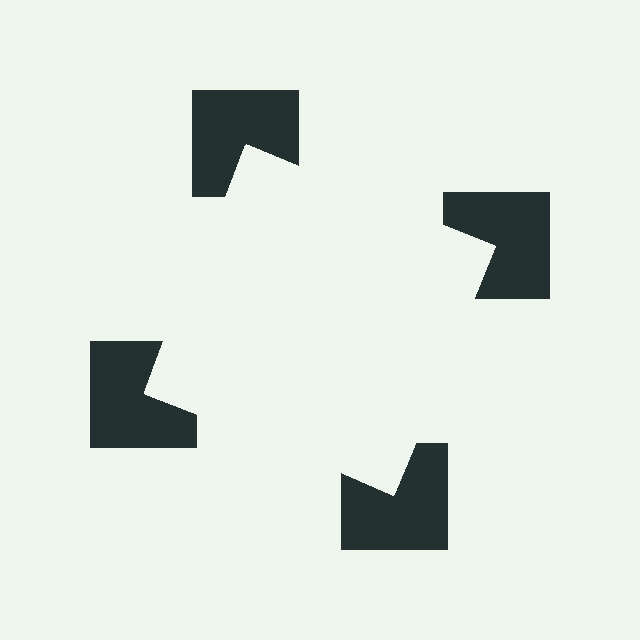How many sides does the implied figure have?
4 sides.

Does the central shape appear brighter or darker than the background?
It typically appears slightly brighter than the background, even though no actual brightness change is drawn.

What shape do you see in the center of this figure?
An illusory square — its edges are inferred from the aligned wedge cuts in the notched squares, not physically drawn.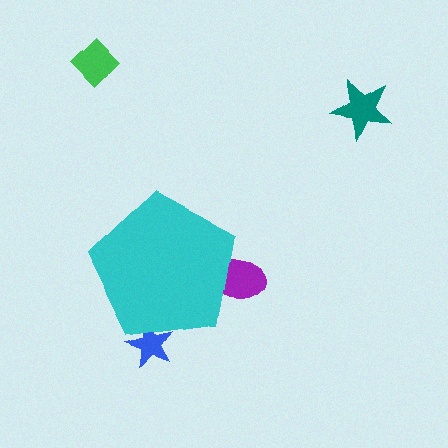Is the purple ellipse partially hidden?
Yes, the purple ellipse is partially hidden behind the cyan pentagon.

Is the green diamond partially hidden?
No, the green diamond is fully visible.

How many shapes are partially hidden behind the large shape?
2 shapes are partially hidden.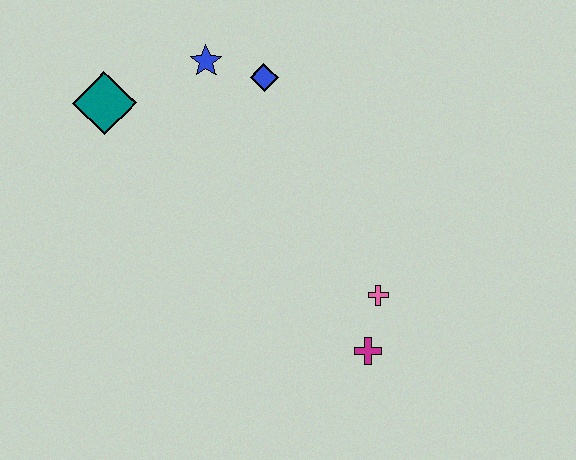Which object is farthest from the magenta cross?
The teal diamond is farthest from the magenta cross.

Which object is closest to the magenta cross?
The pink cross is closest to the magenta cross.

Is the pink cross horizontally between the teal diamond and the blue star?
No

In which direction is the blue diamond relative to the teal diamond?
The blue diamond is to the right of the teal diamond.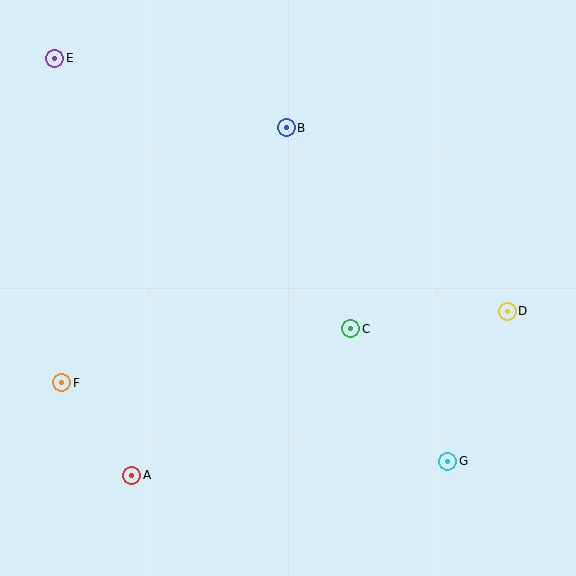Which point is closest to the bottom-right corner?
Point G is closest to the bottom-right corner.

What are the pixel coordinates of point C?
Point C is at (351, 329).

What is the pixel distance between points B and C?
The distance between B and C is 211 pixels.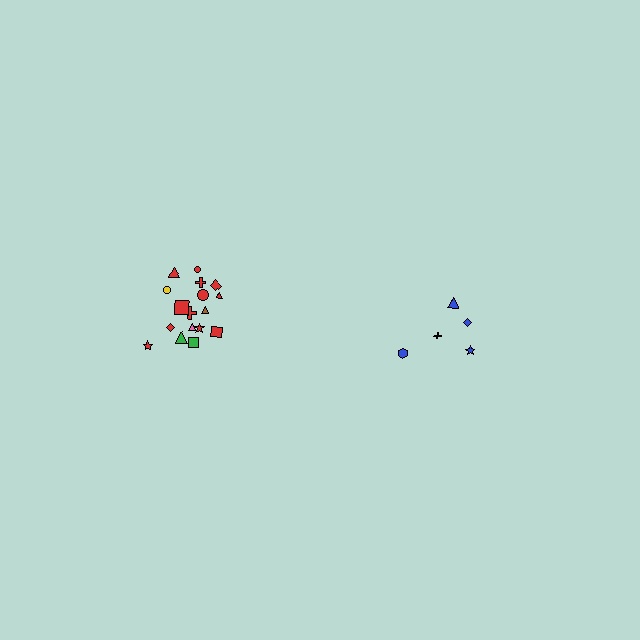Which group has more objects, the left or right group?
The left group.